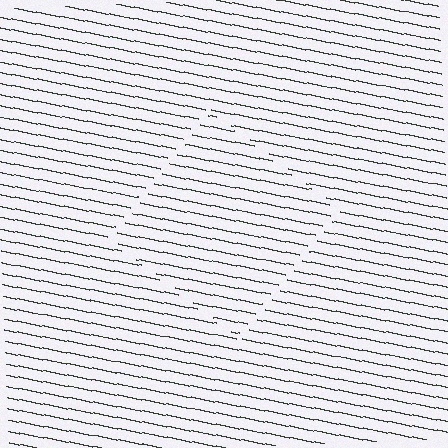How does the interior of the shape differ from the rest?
The interior of the shape contains the same grating, shifted by half a period — the contour is defined by the phase discontinuity where line-ends from the inner and outer gratings abut.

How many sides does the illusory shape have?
4 sides — the line-ends trace a square.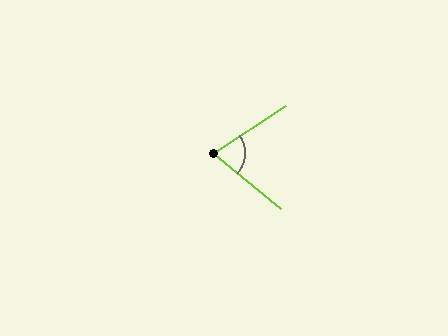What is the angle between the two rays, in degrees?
Approximately 73 degrees.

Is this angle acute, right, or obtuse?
It is acute.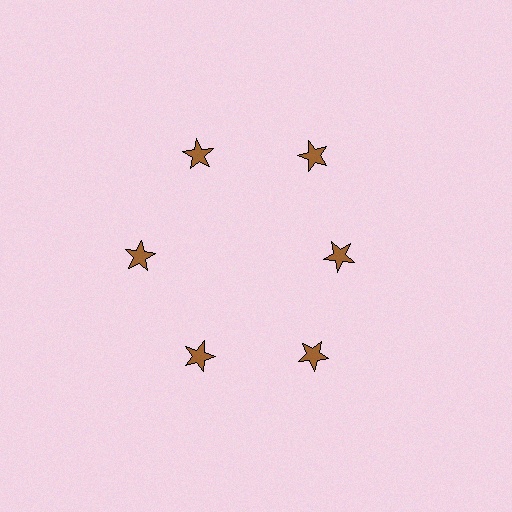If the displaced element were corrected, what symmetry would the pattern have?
It would have 6-fold rotational symmetry — the pattern would map onto itself every 60 degrees.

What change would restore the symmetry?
The symmetry would be restored by moving it outward, back onto the ring so that all 6 stars sit at equal angles and equal distance from the center.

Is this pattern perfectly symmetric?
No. The 6 brown stars are arranged in a ring, but one element near the 3 o'clock position is pulled inward toward the center, breaking the 6-fold rotational symmetry.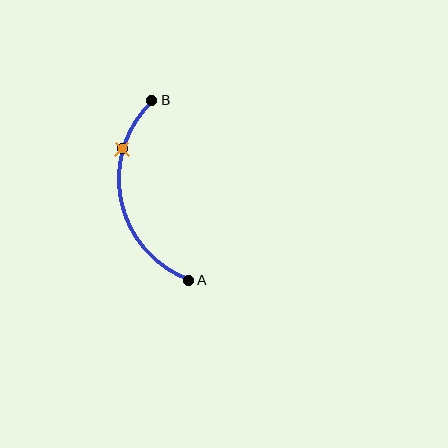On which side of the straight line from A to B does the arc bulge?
The arc bulges to the left of the straight line connecting A and B.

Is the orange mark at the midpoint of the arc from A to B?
No. The orange mark lies on the arc but is closer to endpoint B. The arc midpoint would be at the point on the curve equidistant along the arc from both A and B.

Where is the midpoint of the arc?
The arc midpoint is the point on the curve farthest from the straight line joining A and B. It sits to the left of that line.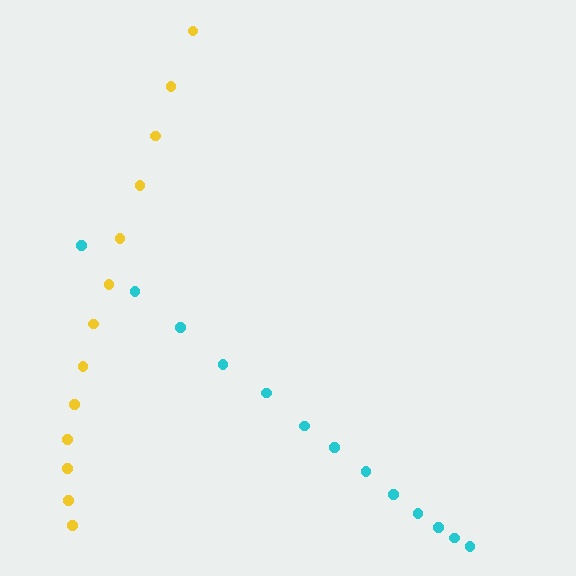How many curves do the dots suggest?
There are 2 distinct paths.